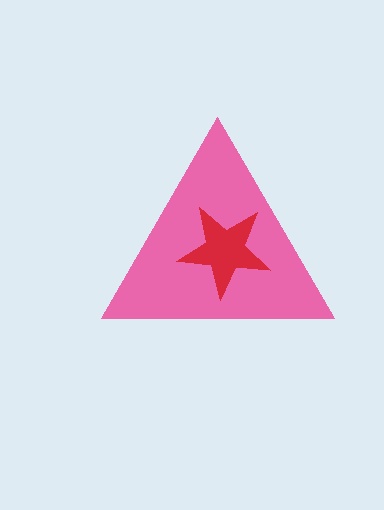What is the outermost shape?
The pink triangle.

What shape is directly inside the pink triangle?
The red star.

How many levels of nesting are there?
2.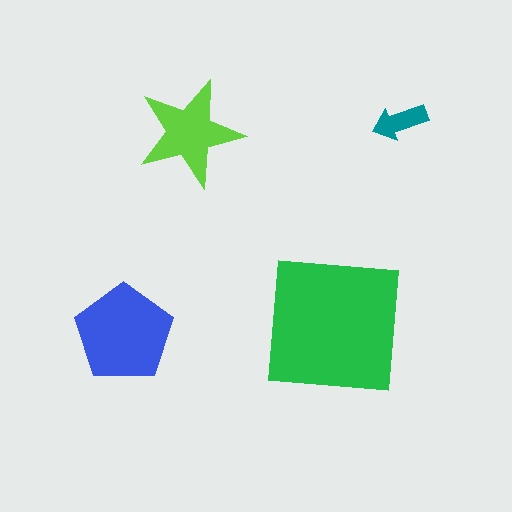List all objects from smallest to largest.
The teal arrow, the lime star, the blue pentagon, the green square.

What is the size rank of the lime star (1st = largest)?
3rd.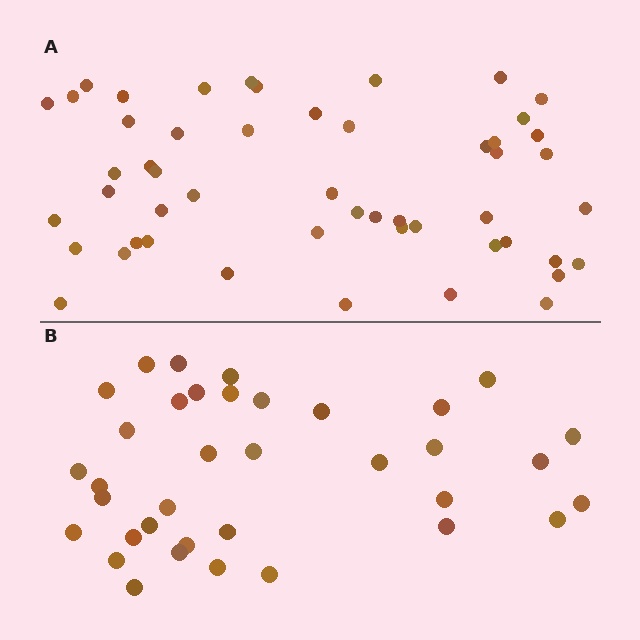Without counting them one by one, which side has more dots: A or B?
Region A (the top region) has more dots.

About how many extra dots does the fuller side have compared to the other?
Region A has approximately 15 more dots than region B.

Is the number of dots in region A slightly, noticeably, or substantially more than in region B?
Region A has noticeably more, but not dramatically so. The ratio is roughly 1.4 to 1.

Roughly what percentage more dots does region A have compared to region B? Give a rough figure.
About 40% more.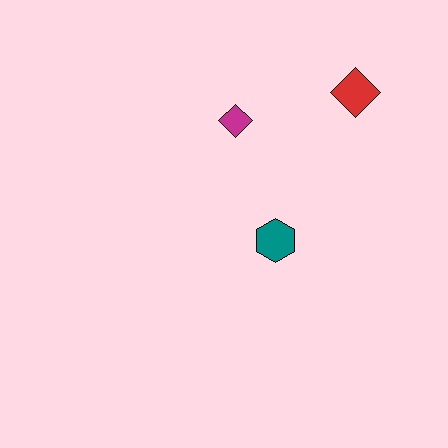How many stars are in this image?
There are no stars.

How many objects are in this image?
There are 3 objects.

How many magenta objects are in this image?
There is 1 magenta object.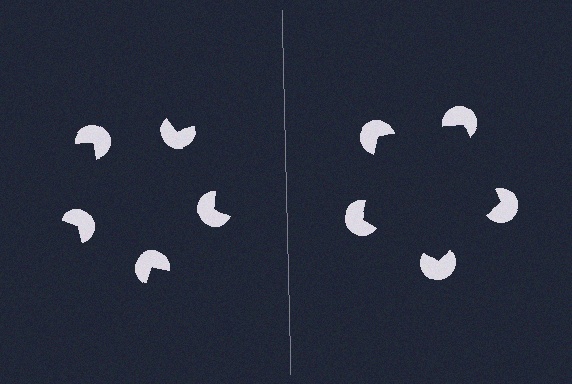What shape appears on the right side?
An illusory pentagon.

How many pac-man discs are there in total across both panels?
10 — 5 on each side.